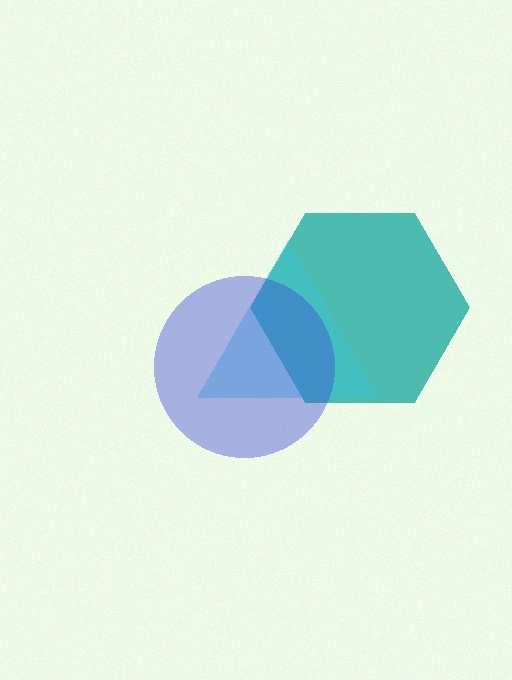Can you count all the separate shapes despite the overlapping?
Yes, there are 3 separate shapes.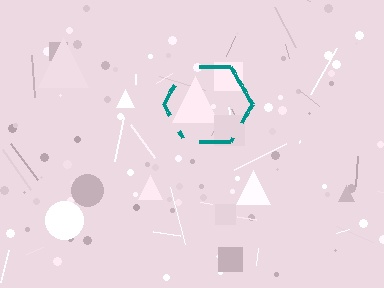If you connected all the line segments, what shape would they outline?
They would outline a hexagon.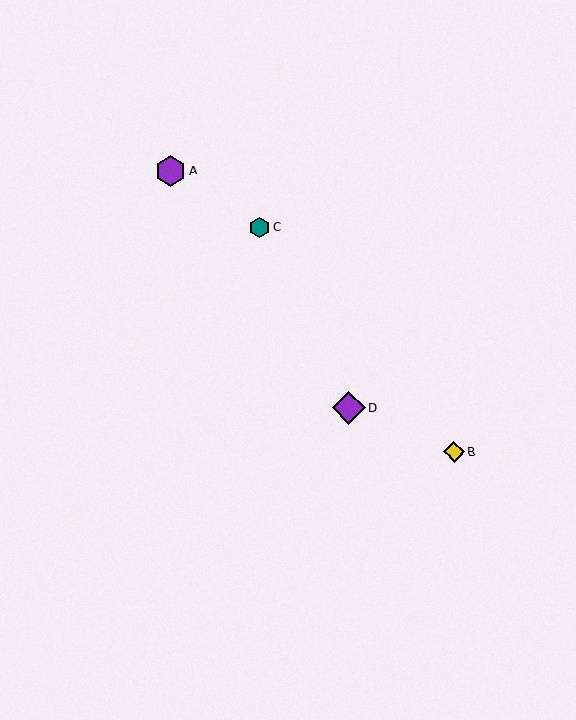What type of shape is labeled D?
Shape D is a purple diamond.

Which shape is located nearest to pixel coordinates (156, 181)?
The purple hexagon (labeled A) at (171, 170) is nearest to that location.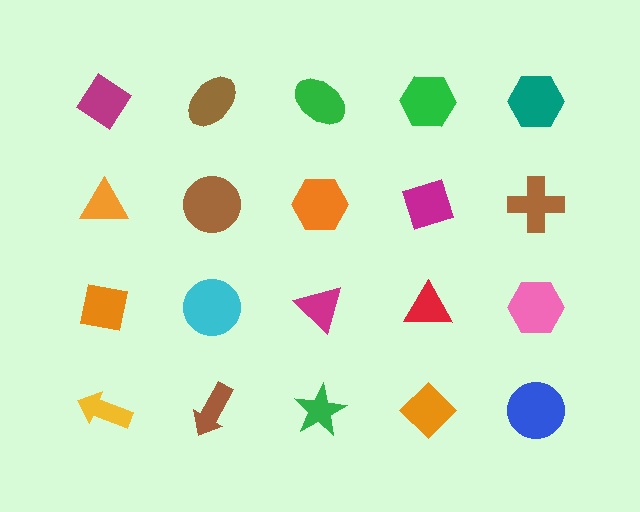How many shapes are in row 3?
5 shapes.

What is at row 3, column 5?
A pink hexagon.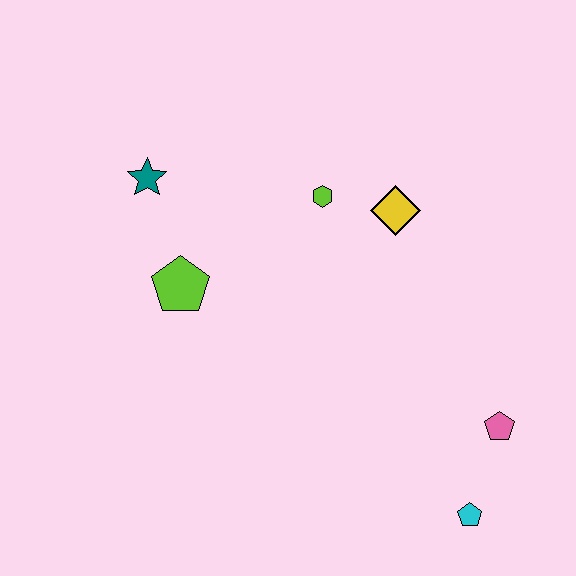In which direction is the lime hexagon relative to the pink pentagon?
The lime hexagon is above the pink pentagon.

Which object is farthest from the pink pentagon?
The teal star is farthest from the pink pentagon.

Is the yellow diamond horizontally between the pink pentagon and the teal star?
Yes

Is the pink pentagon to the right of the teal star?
Yes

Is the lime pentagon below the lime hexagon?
Yes